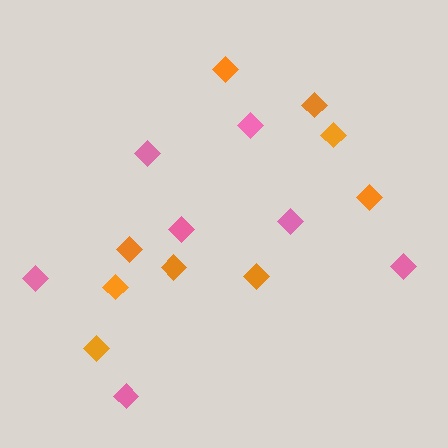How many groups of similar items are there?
There are 2 groups: one group of orange diamonds (9) and one group of pink diamonds (7).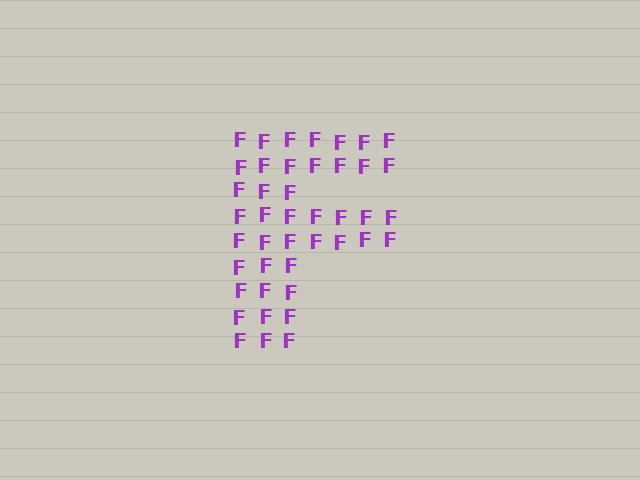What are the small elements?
The small elements are letter F's.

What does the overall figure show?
The overall figure shows the letter F.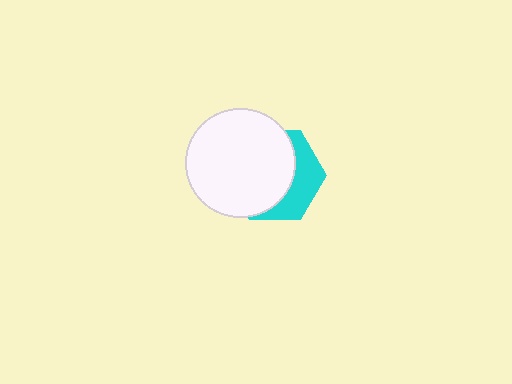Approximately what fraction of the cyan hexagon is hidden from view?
Roughly 65% of the cyan hexagon is hidden behind the white circle.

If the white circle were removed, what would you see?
You would see the complete cyan hexagon.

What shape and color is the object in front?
The object in front is a white circle.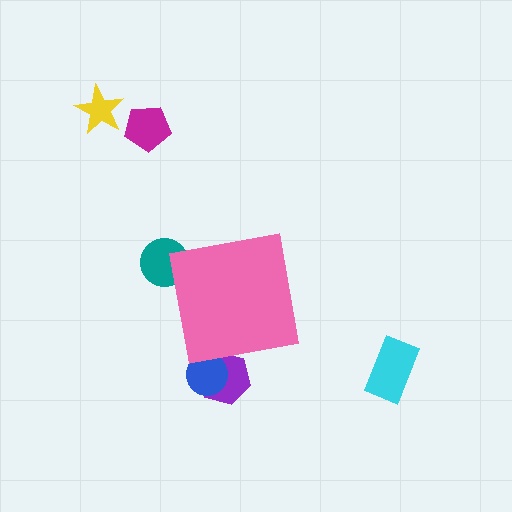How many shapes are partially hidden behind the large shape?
3 shapes are partially hidden.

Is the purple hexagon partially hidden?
Yes, the purple hexagon is partially hidden behind the pink square.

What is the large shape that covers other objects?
A pink square.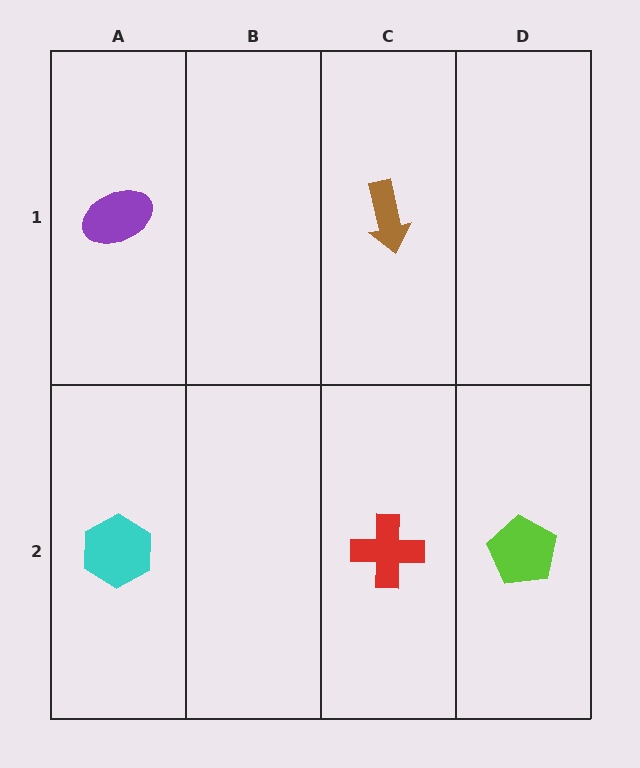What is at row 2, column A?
A cyan hexagon.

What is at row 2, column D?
A lime pentagon.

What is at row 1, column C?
A brown arrow.